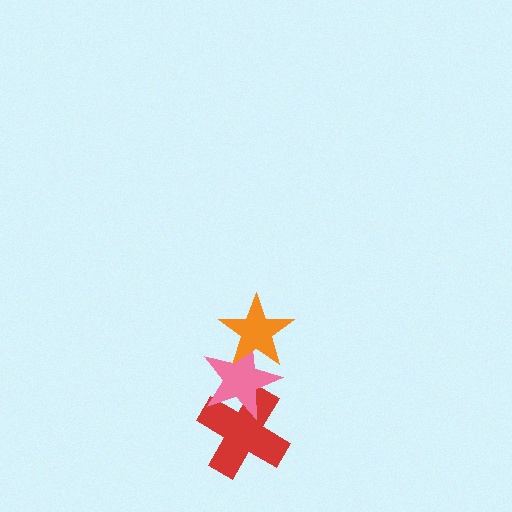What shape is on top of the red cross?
The pink star is on top of the red cross.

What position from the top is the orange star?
The orange star is 1st from the top.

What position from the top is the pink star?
The pink star is 2nd from the top.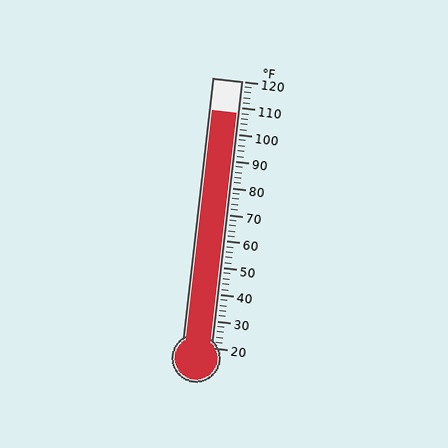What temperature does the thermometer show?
The thermometer shows approximately 108°F.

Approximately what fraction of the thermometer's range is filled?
The thermometer is filled to approximately 90% of its range.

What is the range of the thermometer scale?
The thermometer scale ranges from 20°F to 120°F.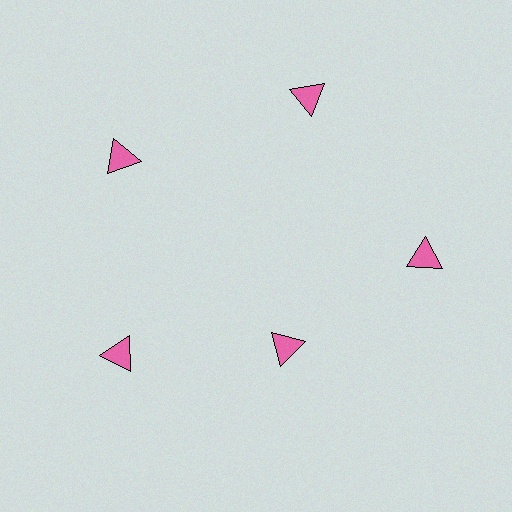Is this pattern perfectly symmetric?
No. The 5 pink triangles are arranged in a ring, but one element near the 5 o'clock position is pulled inward toward the center, breaking the 5-fold rotational symmetry.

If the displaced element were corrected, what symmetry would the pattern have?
It would have 5-fold rotational symmetry — the pattern would map onto itself every 72 degrees.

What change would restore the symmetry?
The symmetry would be restored by moving it outward, back onto the ring so that all 5 triangles sit at equal angles and equal distance from the center.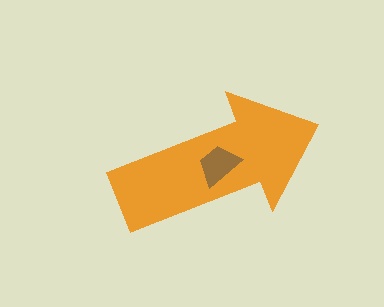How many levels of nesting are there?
2.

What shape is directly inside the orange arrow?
The brown trapezoid.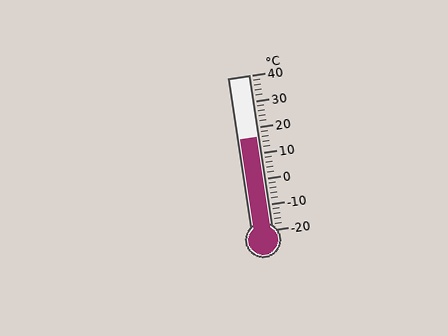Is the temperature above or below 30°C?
The temperature is below 30°C.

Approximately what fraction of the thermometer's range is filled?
The thermometer is filled to approximately 60% of its range.